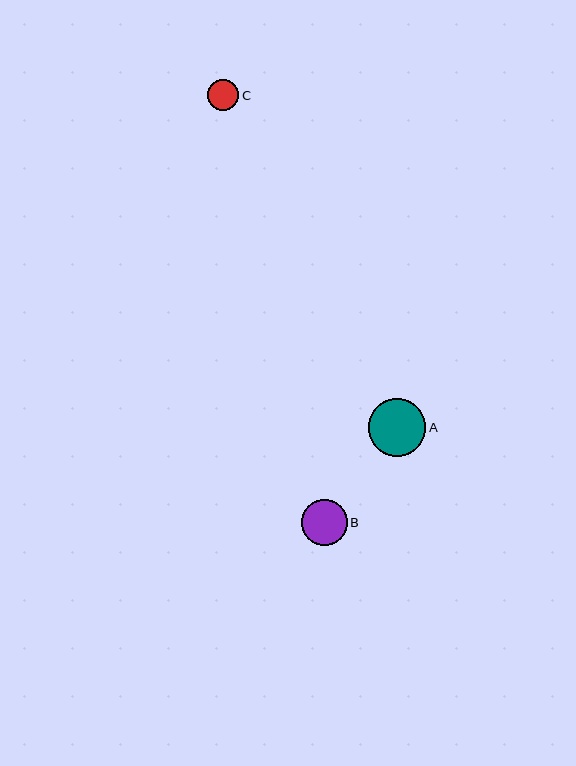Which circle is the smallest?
Circle C is the smallest with a size of approximately 31 pixels.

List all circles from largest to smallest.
From largest to smallest: A, B, C.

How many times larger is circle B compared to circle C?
Circle B is approximately 1.5 times the size of circle C.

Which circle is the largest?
Circle A is the largest with a size of approximately 58 pixels.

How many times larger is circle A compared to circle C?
Circle A is approximately 1.8 times the size of circle C.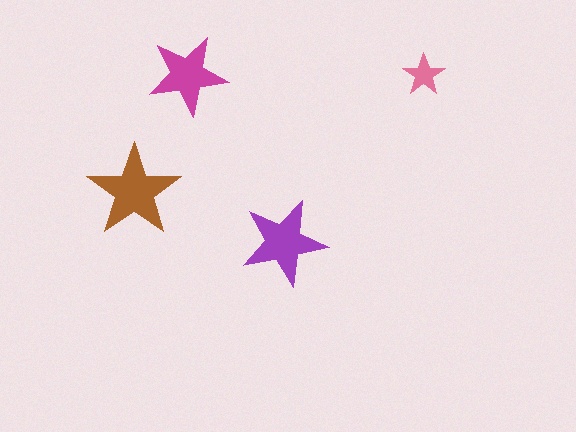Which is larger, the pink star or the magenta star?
The magenta one.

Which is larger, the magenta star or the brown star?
The brown one.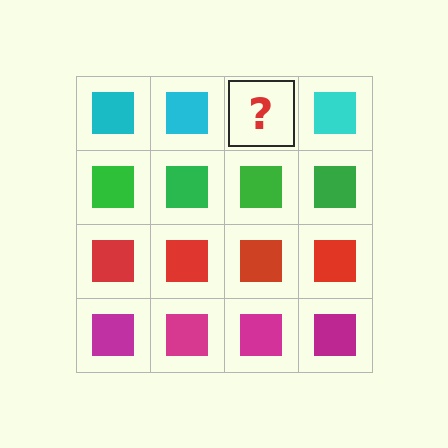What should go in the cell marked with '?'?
The missing cell should contain a cyan square.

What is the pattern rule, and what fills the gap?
The rule is that each row has a consistent color. The gap should be filled with a cyan square.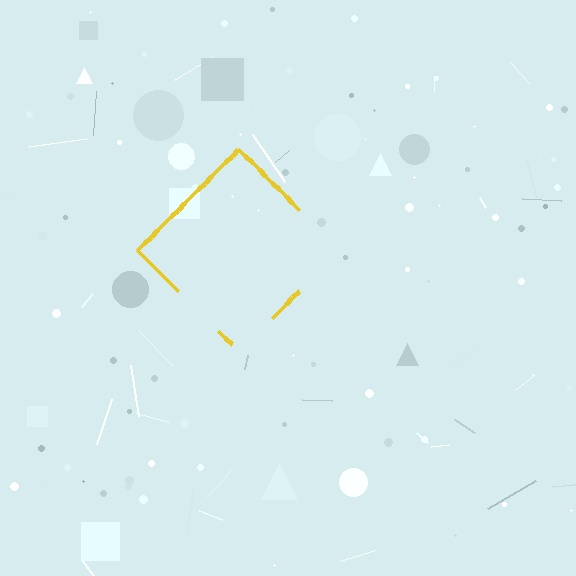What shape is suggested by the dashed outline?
The dashed outline suggests a diamond.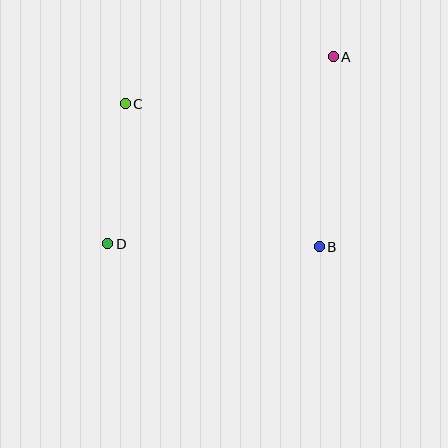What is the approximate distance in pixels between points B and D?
The distance between B and D is approximately 212 pixels.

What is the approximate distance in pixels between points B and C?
The distance between B and C is approximately 241 pixels.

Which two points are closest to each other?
Points C and D are closest to each other.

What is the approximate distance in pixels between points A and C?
The distance between A and C is approximately 213 pixels.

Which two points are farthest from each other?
Points A and D are farthest from each other.